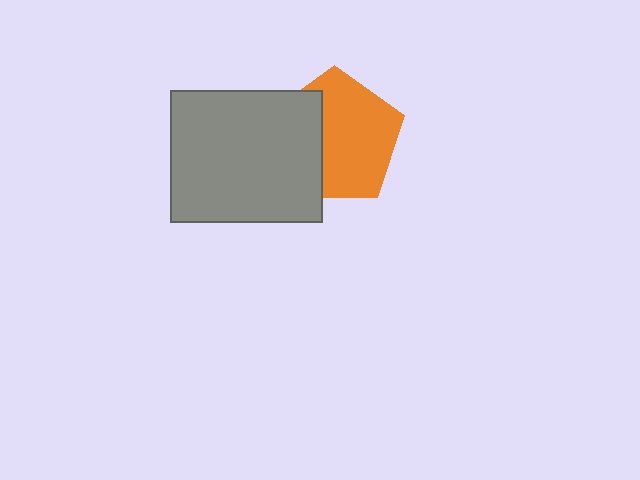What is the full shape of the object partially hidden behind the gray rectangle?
The partially hidden object is an orange pentagon.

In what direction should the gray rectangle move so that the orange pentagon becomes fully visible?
The gray rectangle should move left. That is the shortest direction to clear the overlap and leave the orange pentagon fully visible.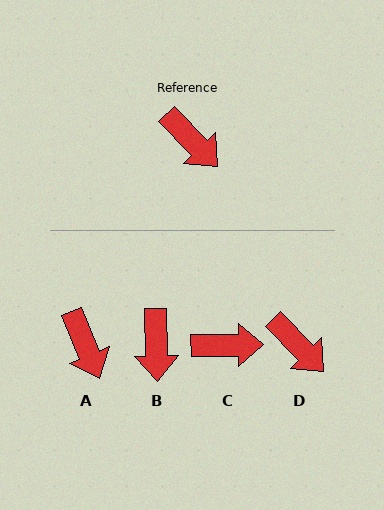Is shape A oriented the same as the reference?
No, it is off by about 22 degrees.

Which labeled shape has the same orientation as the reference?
D.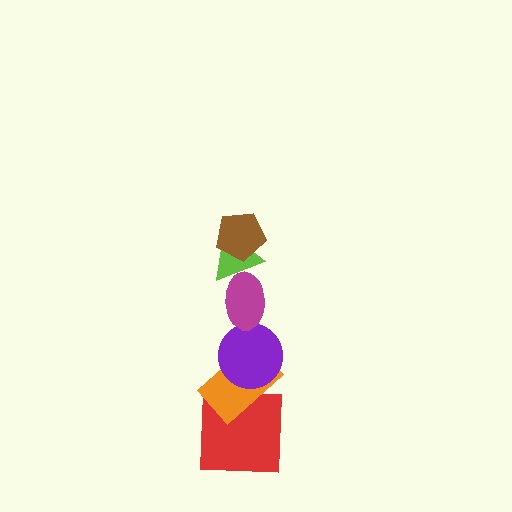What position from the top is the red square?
The red square is 6th from the top.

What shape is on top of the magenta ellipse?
The lime triangle is on top of the magenta ellipse.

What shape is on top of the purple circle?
The magenta ellipse is on top of the purple circle.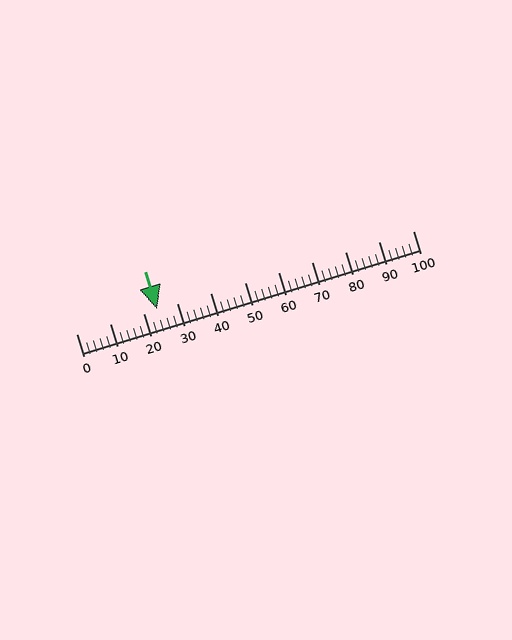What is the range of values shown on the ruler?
The ruler shows values from 0 to 100.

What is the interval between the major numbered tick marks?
The major tick marks are spaced 10 units apart.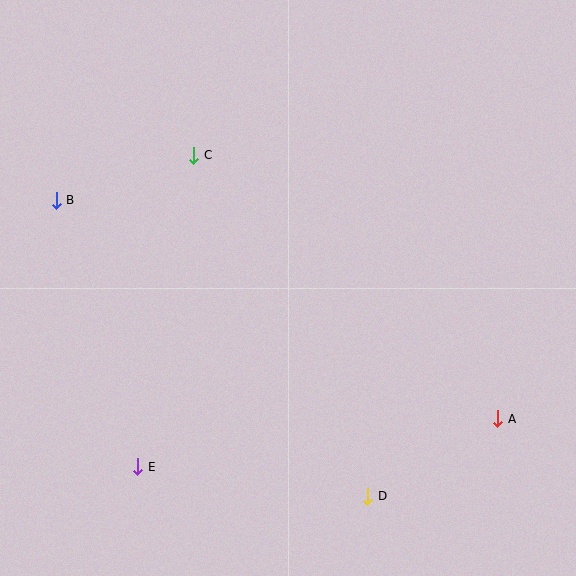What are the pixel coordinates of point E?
Point E is at (138, 467).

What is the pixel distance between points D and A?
The distance between D and A is 151 pixels.